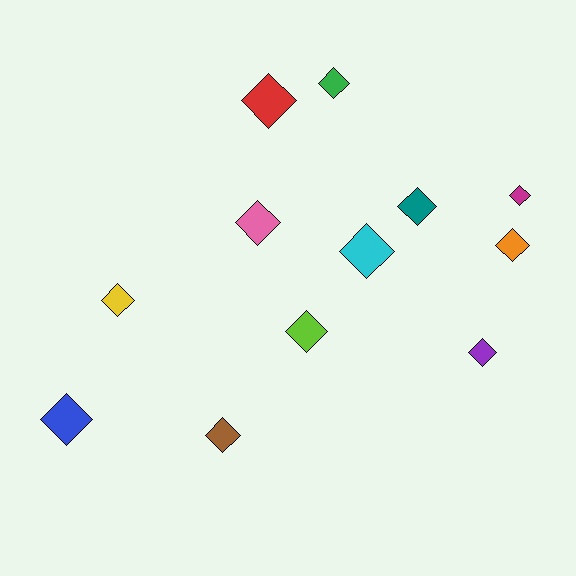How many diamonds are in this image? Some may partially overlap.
There are 12 diamonds.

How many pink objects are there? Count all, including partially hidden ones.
There is 1 pink object.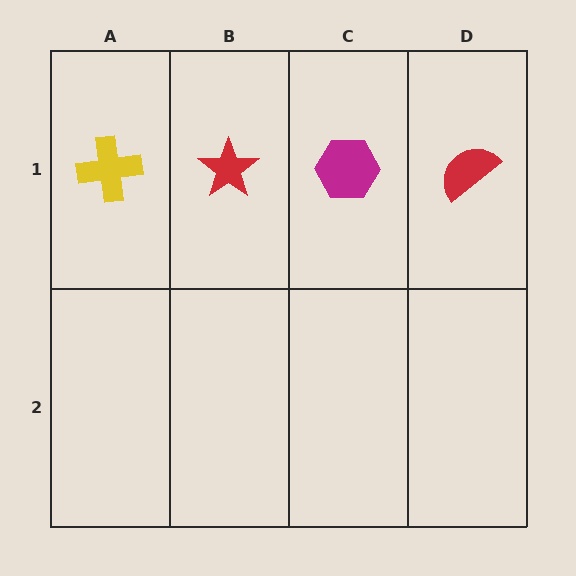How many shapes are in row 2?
0 shapes.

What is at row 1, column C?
A magenta hexagon.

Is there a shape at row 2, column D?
No, that cell is empty.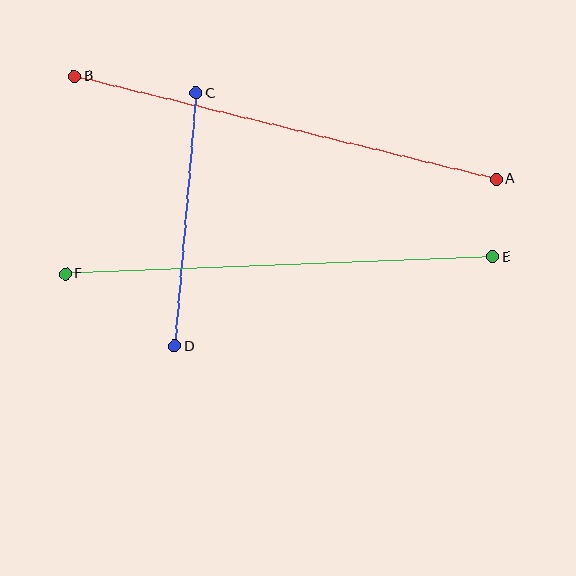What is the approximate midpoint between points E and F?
The midpoint is at approximately (279, 265) pixels.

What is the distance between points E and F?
The distance is approximately 427 pixels.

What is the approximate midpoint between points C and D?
The midpoint is at approximately (186, 220) pixels.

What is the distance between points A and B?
The distance is approximately 434 pixels.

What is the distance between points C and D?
The distance is approximately 254 pixels.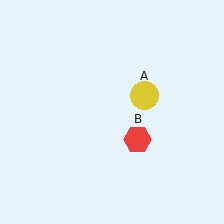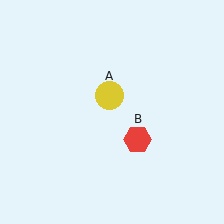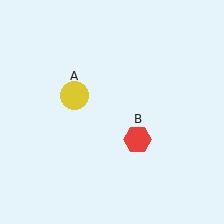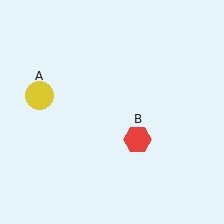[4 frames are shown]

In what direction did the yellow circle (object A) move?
The yellow circle (object A) moved left.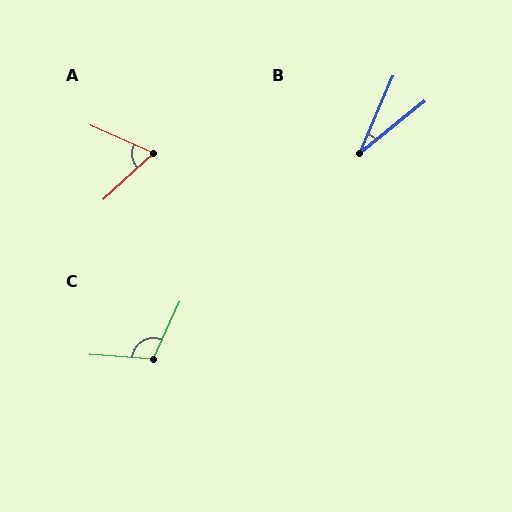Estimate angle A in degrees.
Approximately 67 degrees.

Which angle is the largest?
C, at approximately 110 degrees.